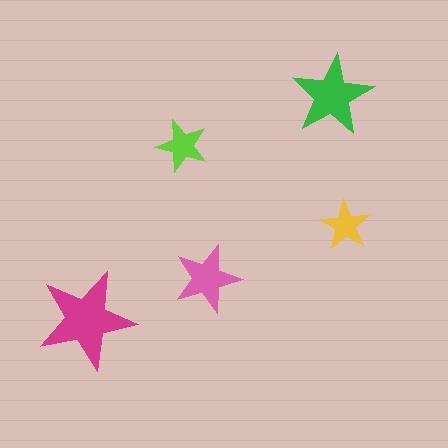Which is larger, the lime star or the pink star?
The pink one.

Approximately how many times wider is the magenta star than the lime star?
About 2 times wider.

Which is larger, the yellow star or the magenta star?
The magenta one.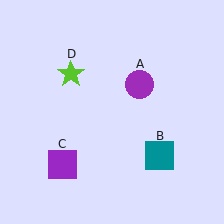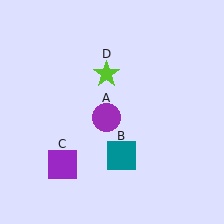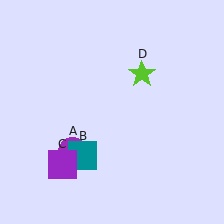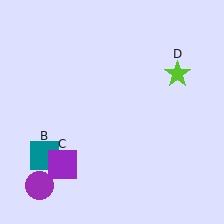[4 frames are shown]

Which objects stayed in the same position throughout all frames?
Purple square (object C) remained stationary.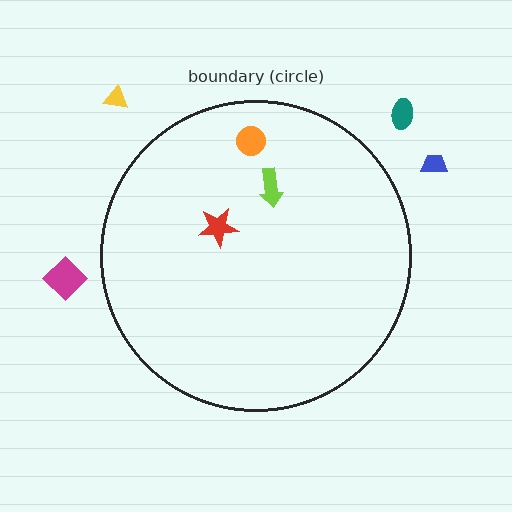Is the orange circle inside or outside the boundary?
Inside.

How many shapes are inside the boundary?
3 inside, 4 outside.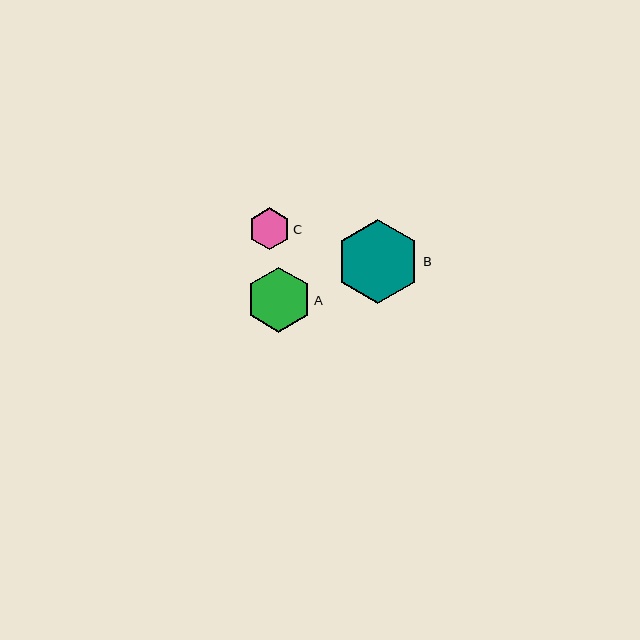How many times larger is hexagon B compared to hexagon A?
Hexagon B is approximately 1.3 times the size of hexagon A.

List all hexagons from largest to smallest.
From largest to smallest: B, A, C.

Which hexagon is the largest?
Hexagon B is the largest with a size of approximately 85 pixels.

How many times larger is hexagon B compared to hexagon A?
Hexagon B is approximately 1.3 times the size of hexagon A.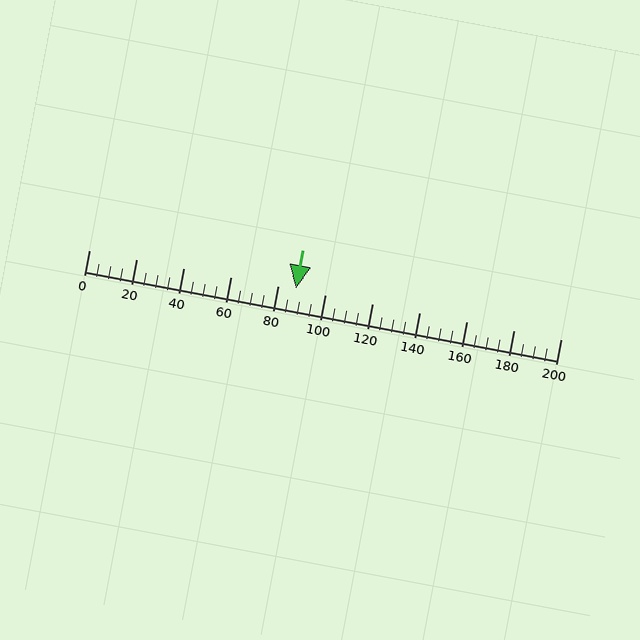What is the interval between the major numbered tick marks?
The major tick marks are spaced 20 units apart.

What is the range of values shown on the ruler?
The ruler shows values from 0 to 200.